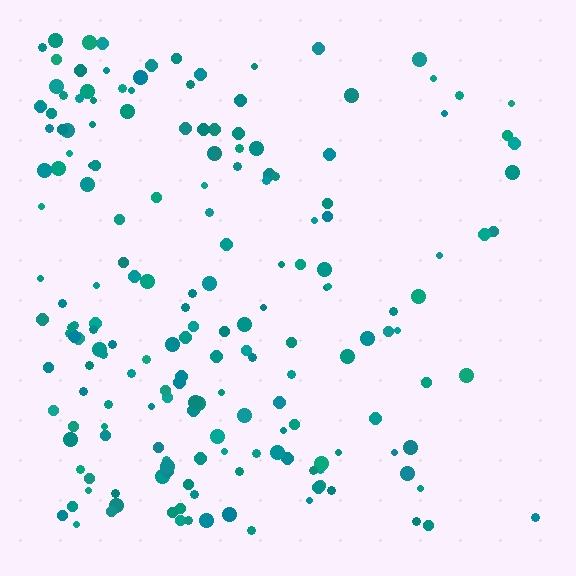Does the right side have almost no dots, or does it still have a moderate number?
Still a moderate number, just noticeably fewer than the left.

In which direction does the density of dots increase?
From right to left, with the left side densest.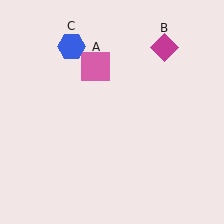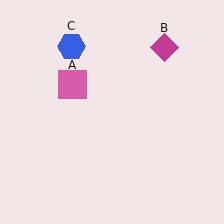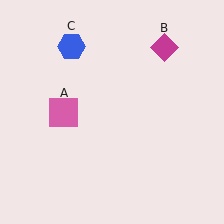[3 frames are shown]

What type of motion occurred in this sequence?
The pink square (object A) rotated counterclockwise around the center of the scene.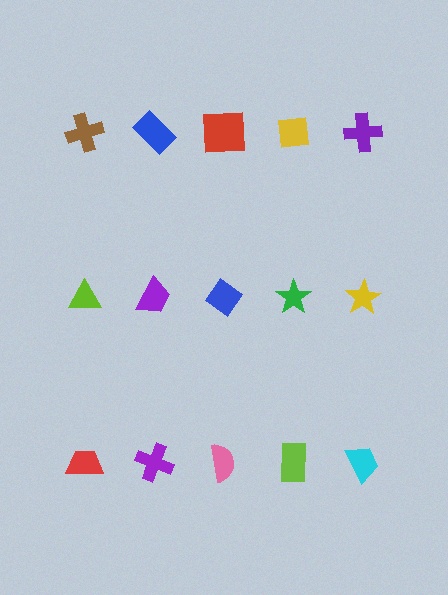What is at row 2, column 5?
A yellow star.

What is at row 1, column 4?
A yellow square.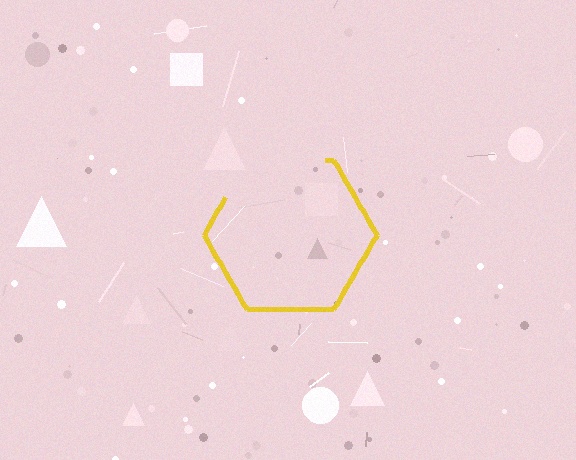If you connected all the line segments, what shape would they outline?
They would outline a hexagon.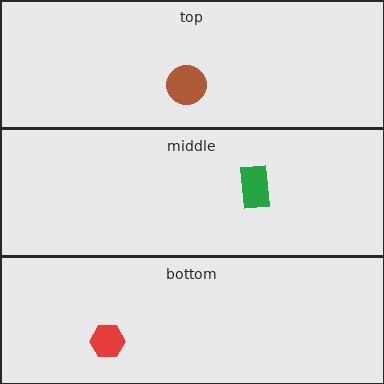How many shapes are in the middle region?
1.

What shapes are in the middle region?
The green rectangle.